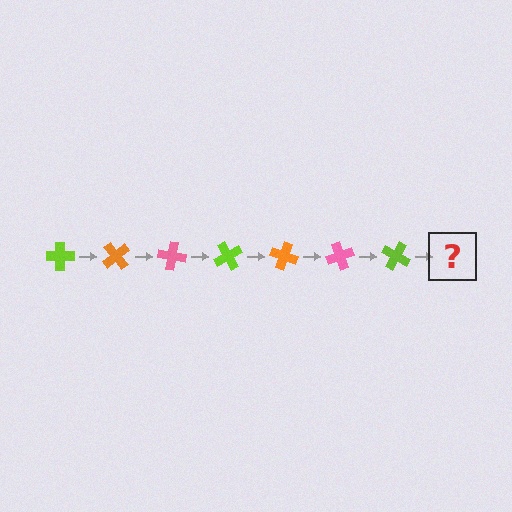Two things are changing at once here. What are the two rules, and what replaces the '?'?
The two rules are that it rotates 50 degrees each step and the color cycles through lime, orange, and pink. The '?' should be an orange cross, rotated 350 degrees from the start.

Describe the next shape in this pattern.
It should be an orange cross, rotated 350 degrees from the start.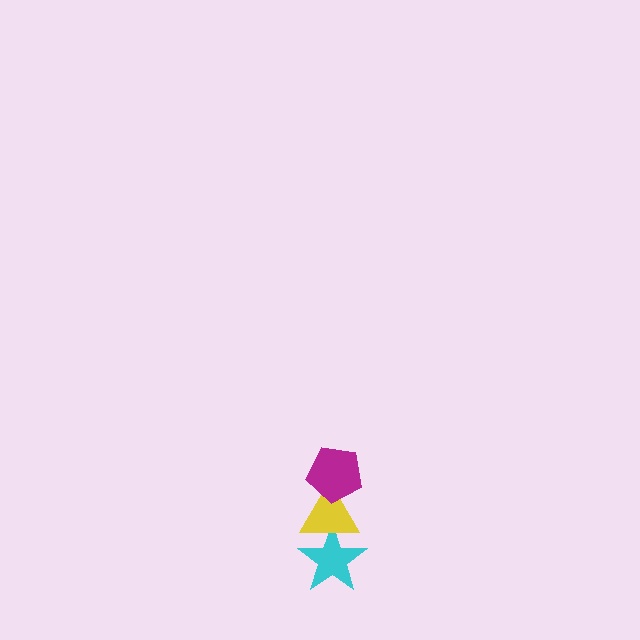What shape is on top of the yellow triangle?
The magenta pentagon is on top of the yellow triangle.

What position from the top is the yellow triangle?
The yellow triangle is 2nd from the top.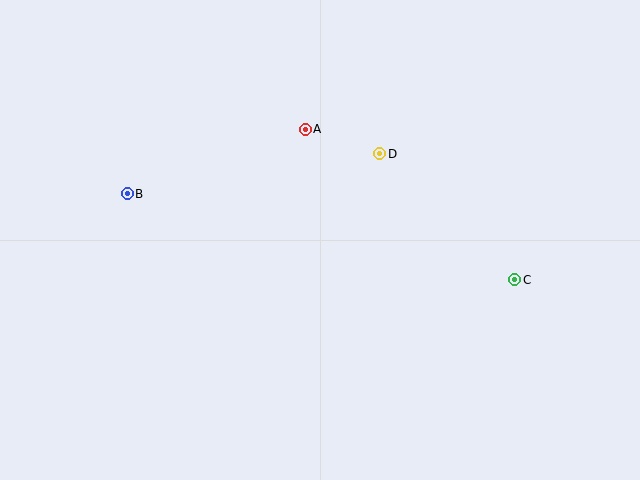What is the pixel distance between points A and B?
The distance between A and B is 189 pixels.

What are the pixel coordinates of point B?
Point B is at (127, 194).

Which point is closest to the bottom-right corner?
Point C is closest to the bottom-right corner.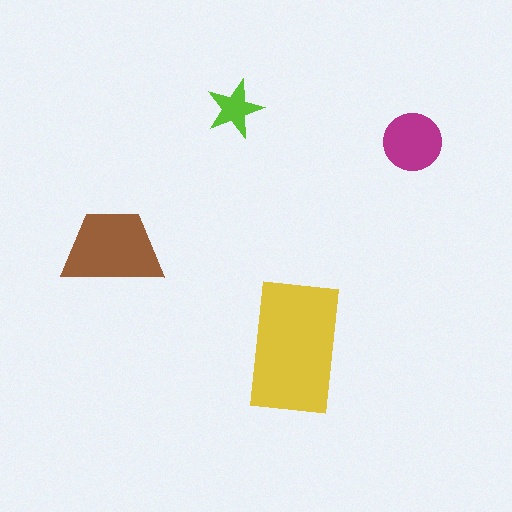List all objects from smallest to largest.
The lime star, the magenta circle, the brown trapezoid, the yellow rectangle.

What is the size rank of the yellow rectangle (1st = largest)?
1st.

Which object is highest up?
The lime star is topmost.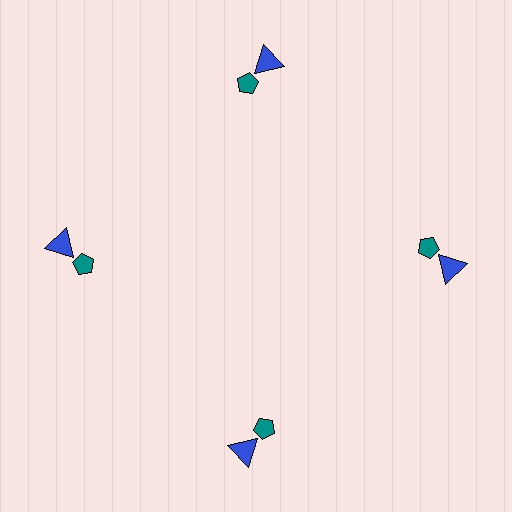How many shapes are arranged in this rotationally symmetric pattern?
There are 8 shapes, arranged in 4 groups of 2.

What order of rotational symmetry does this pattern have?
This pattern has 4-fold rotational symmetry.